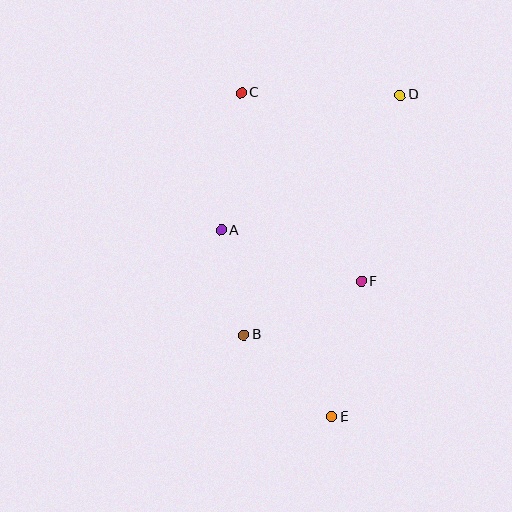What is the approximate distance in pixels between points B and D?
The distance between B and D is approximately 286 pixels.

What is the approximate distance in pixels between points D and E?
The distance between D and E is approximately 329 pixels.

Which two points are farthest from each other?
Points C and E are farthest from each other.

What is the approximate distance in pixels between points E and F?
The distance between E and F is approximately 139 pixels.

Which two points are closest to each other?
Points A and B are closest to each other.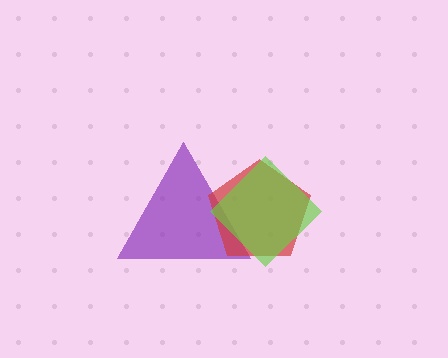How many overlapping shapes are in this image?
There are 3 overlapping shapes in the image.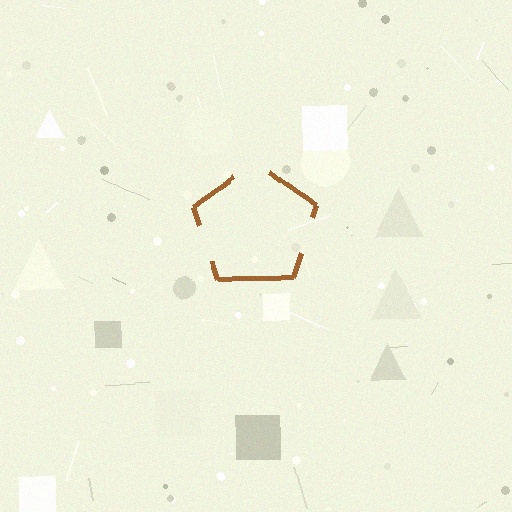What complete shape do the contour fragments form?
The contour fragments form a pentagon.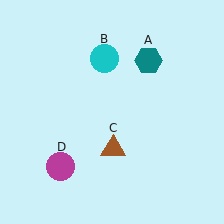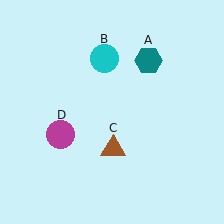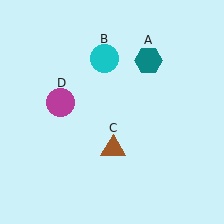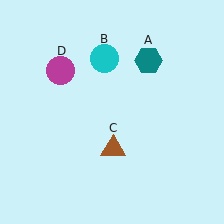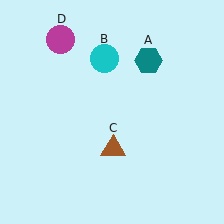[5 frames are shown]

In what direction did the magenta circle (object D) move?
The magenta circle (object D) moved up.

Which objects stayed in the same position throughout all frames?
Teal hexagon (object A) and cyan circle (object B) and brown triangle (object C) remained stationary.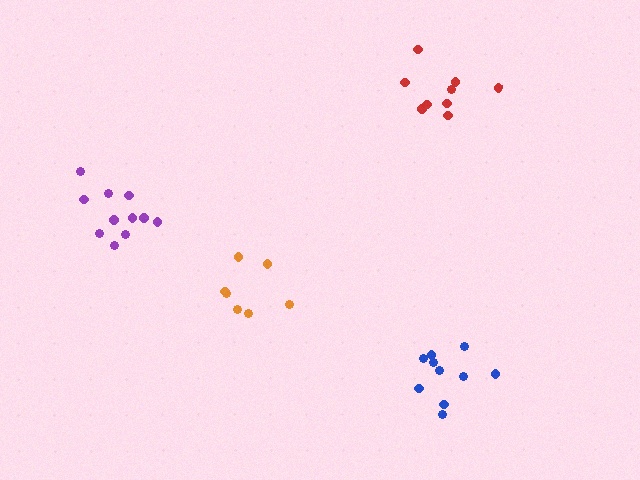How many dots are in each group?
Group 1: 11 dots, Group 2: 9 dots, Group 3: 7 dots, Group 4: 10 dots (37 total).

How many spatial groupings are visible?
There are 4 spatial groupings.